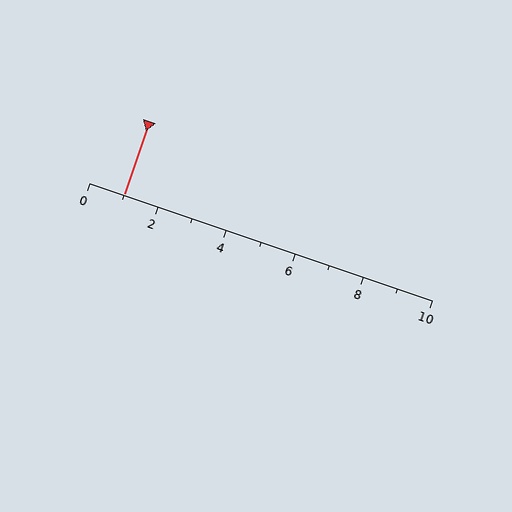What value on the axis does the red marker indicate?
The marker indicates approximately 1.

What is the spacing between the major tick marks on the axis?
The major ticks are spaced 2 apart.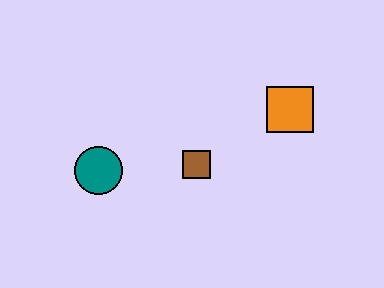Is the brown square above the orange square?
No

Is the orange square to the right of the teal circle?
Yes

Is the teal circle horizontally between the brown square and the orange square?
No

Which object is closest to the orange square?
The brown square is closest to the orange square.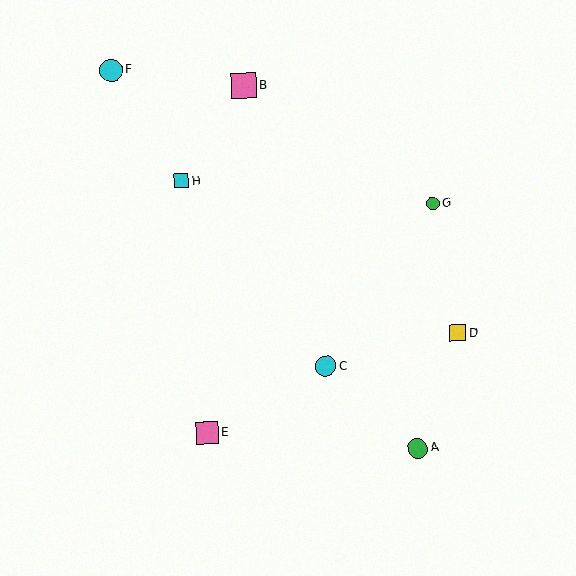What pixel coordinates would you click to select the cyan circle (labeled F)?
Click at (111, 70) to select the cyan circle F.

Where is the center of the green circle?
The center of the green circle is at (432, 204).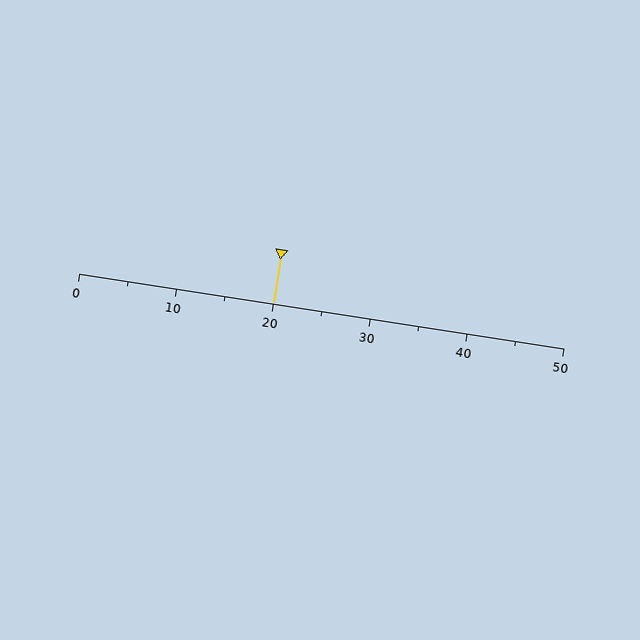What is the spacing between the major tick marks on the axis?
The major ticks are spaced 10 apart.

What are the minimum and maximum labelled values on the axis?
The axis runs from 0 to 50.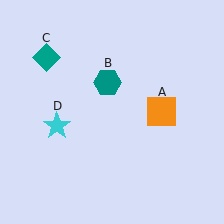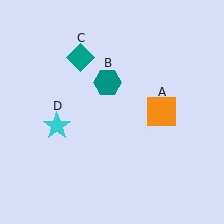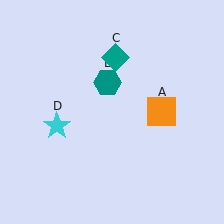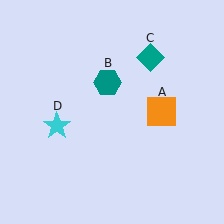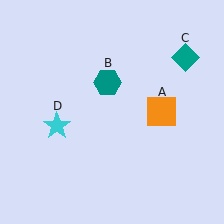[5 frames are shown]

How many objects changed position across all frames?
1 object changed position: teal diamond (object C).